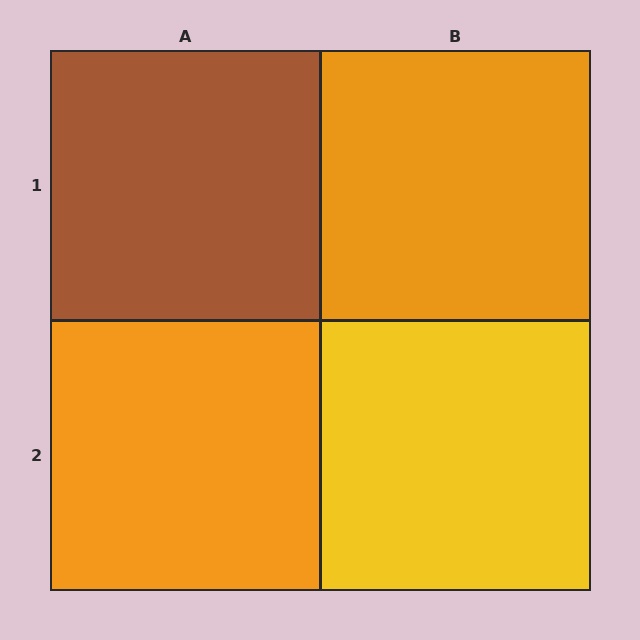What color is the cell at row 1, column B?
Orange.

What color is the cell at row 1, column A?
Brown.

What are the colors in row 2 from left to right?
Orange, yellow.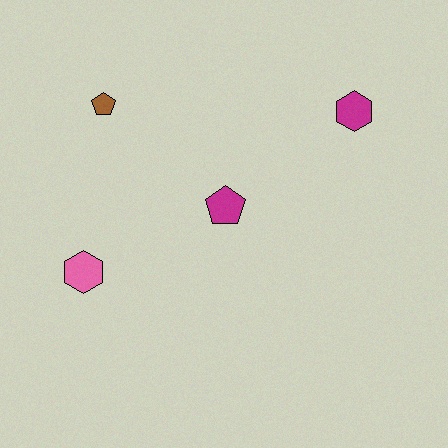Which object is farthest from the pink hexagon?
The magenta hexagon is farthest from the pink hexagon.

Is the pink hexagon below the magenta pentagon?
Yes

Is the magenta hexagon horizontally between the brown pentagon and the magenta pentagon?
No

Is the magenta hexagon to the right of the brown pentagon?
Yes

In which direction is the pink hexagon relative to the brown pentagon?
The pink hexagon is below the brown pentagon.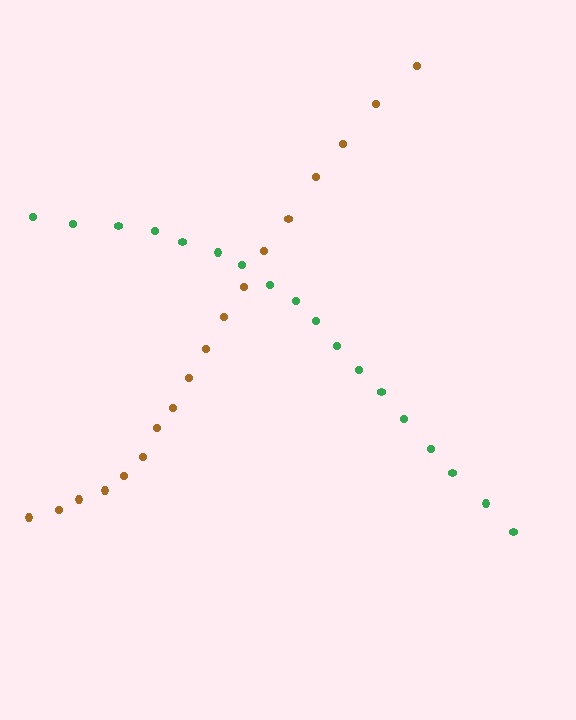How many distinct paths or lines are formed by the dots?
There are 2 distinct paths.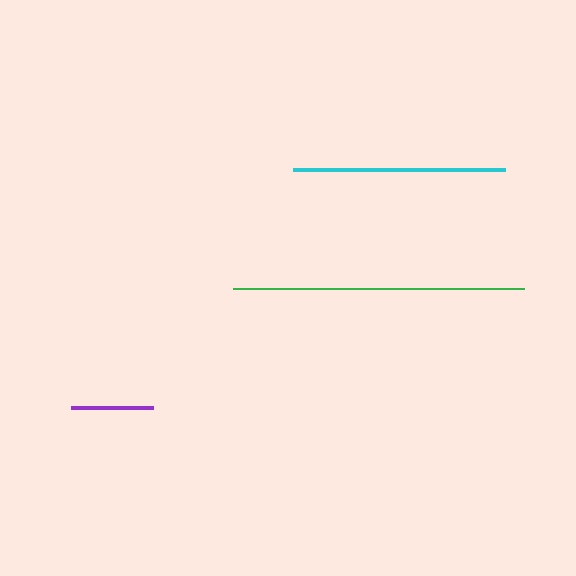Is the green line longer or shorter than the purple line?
The green line is longer than the purple line.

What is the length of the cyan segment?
The cyan segment is approximately 211 pixels long.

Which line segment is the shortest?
The purple line is the shortest at approximately 81 pixels.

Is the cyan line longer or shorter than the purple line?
The cyan line is longer than the purple line.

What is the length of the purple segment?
The purple segment is approximately 81 pixels long.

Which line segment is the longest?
The green line is the longest at approximately 291 pixels.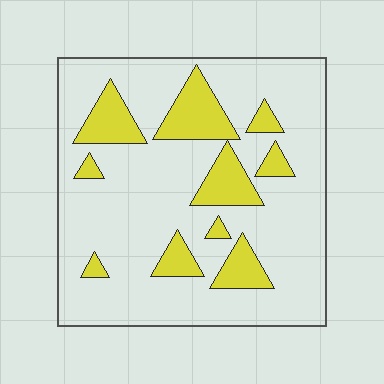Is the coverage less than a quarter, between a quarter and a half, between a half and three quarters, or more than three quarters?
Less than a quarter.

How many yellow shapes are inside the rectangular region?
10.